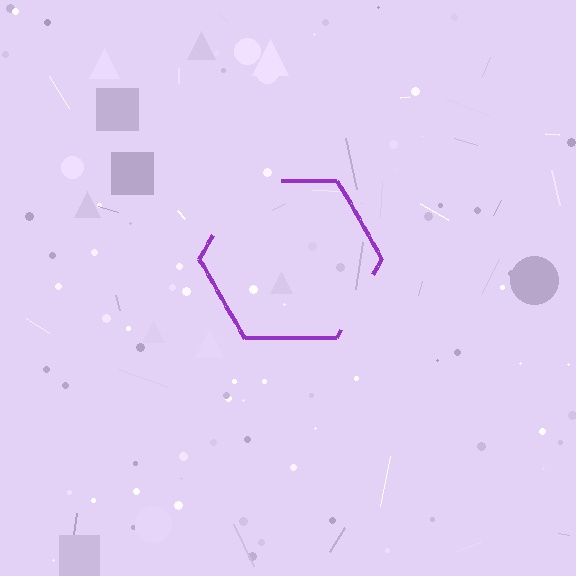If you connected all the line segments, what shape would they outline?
They would outline a hexagon.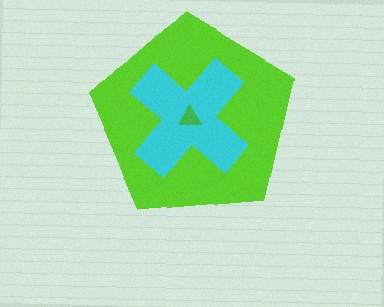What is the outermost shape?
The lime pentagon.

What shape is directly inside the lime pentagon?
The cyan cross.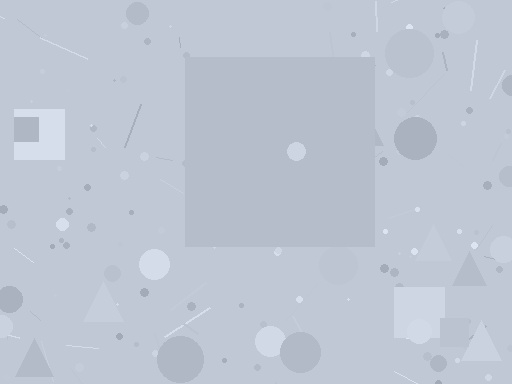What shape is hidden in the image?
A square is hidden in the image.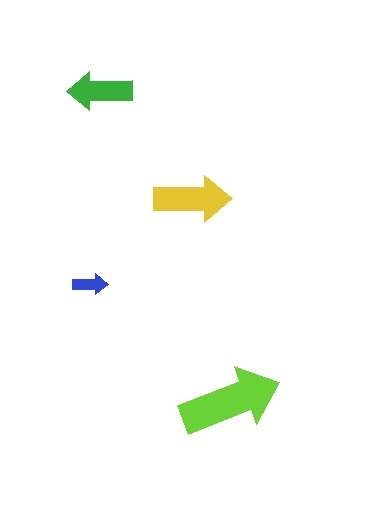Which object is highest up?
The green arrow is topmost.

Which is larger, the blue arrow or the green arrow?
The green one.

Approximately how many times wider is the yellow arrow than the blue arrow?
About 2 times wider.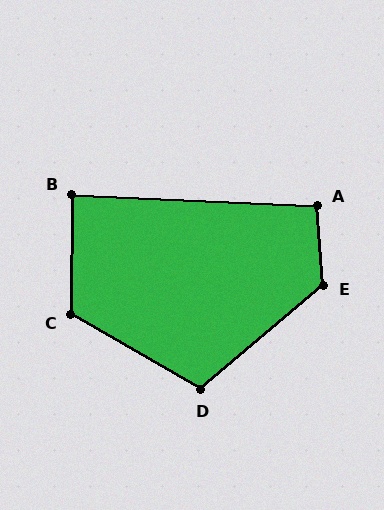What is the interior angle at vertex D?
Approximately 110 degrees (obtuse).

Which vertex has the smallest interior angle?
B, at approximately 88 degrees.